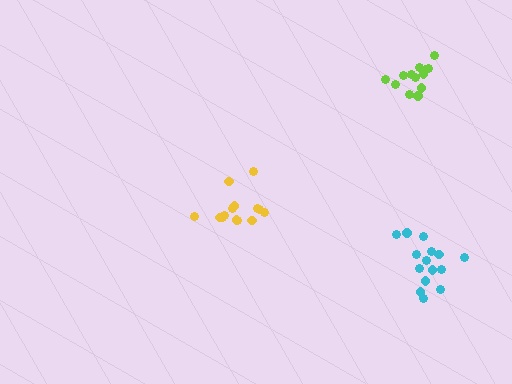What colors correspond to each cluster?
The clusters are colored: lime, yellow, cyan.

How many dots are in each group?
Group 1: 13 dots, Group 2: 14 dots, Group 3: 15 dots (42 total).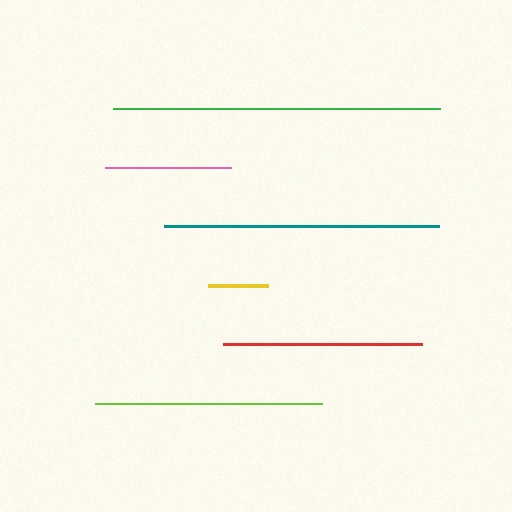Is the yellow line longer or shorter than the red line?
The red line is longer than the yellow line.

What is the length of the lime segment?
The lime segment is approximately 227 pixels long.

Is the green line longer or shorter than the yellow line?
The green line is longer than the yellow line.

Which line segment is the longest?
The green line is the longest at approximately 327 pixels.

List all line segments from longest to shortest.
From longest to shortest: green, teal, lime, red, pink, yellow.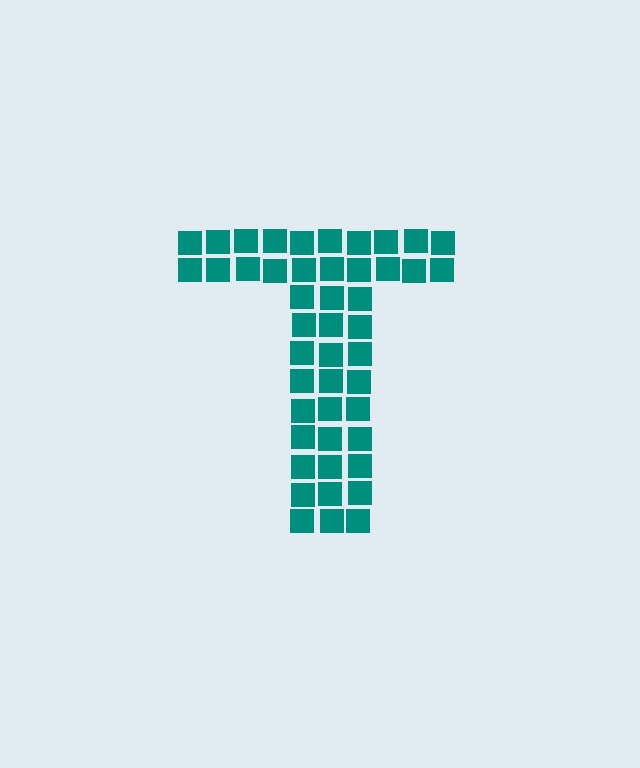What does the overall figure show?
The overall figure shows the letter T.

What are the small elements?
The small elements are squares.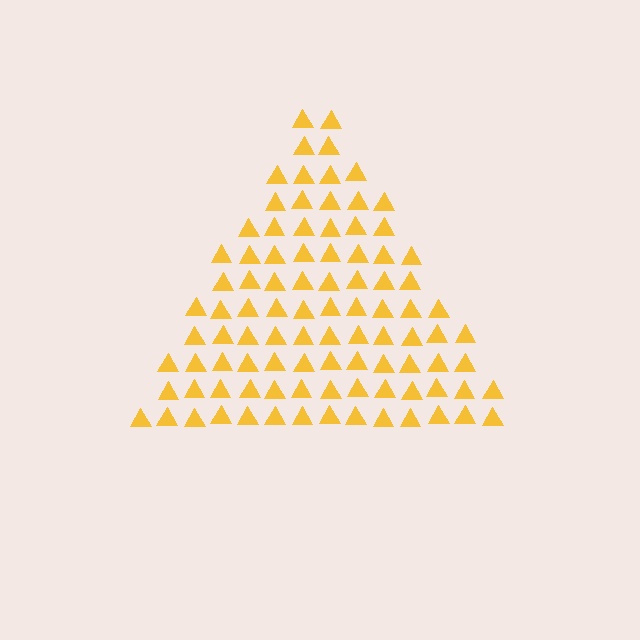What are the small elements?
The small elements are triangles.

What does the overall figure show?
The overall figure shows a triangle.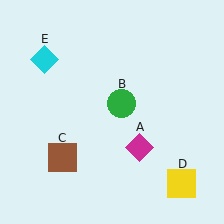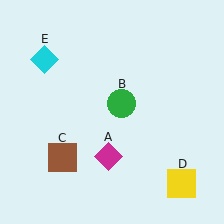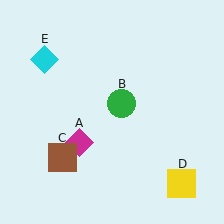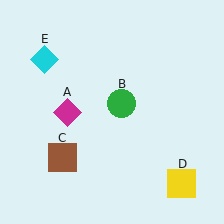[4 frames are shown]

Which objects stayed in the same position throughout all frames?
Green circle (object B) and brown square (object C) and yellow square (object D) and cyan diamond (object E) remained stationary.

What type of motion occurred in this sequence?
The magenta diamond (object A) rotated clockwise around the center of the scene.